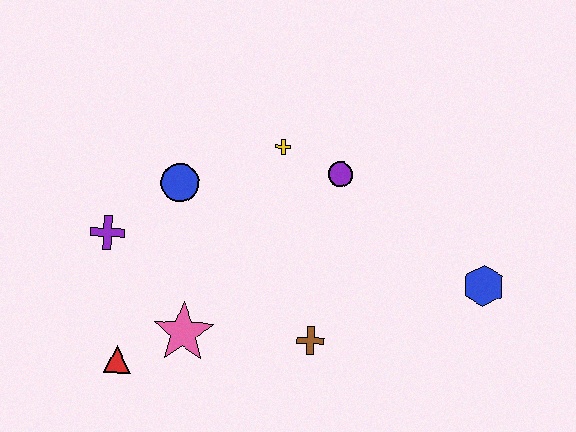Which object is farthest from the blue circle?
The blue hexagon is farthest from the blue circle.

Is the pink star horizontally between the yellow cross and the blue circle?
Yes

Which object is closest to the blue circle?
The purple cross is closest to the blue circle.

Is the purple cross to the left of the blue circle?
Yes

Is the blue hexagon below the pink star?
No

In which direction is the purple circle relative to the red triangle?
The purple circle is to the right of the red triangle.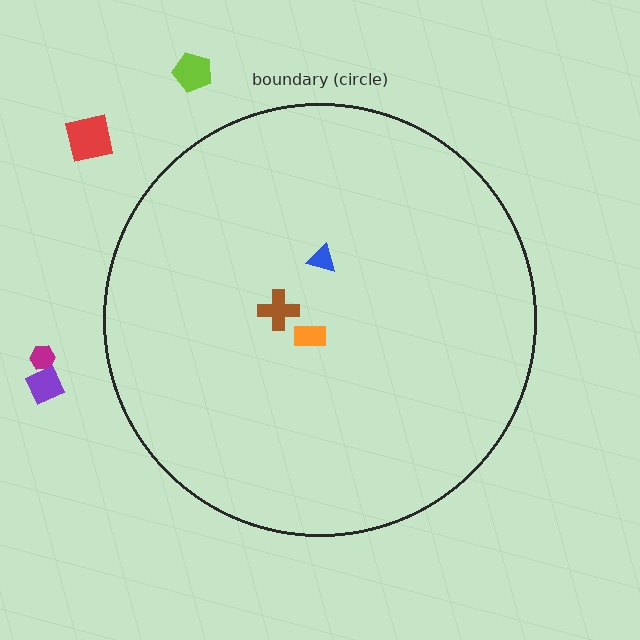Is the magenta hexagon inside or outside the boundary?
Outside.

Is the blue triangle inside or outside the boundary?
Inside.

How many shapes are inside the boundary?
3 inside, 4 outside.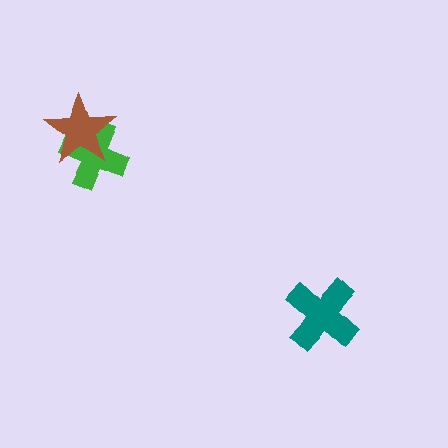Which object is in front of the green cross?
The brown star is in front of the green cross.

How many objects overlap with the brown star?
1 object overlaps with the brown star.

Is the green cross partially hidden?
Yes, it is partially covered by another shape.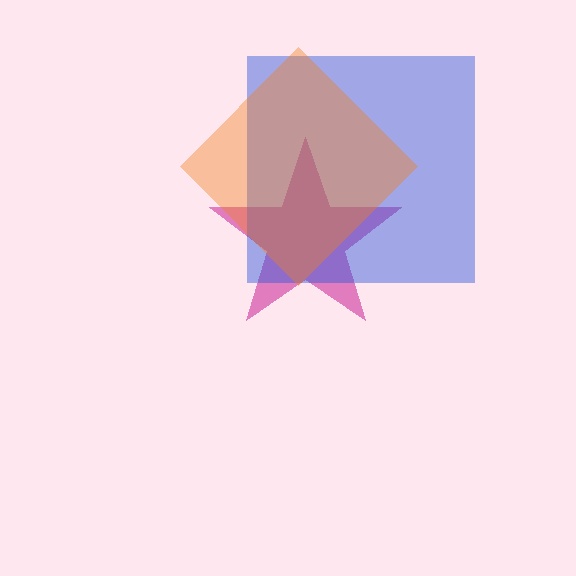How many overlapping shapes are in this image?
There are 3 overlapping shapes in the image.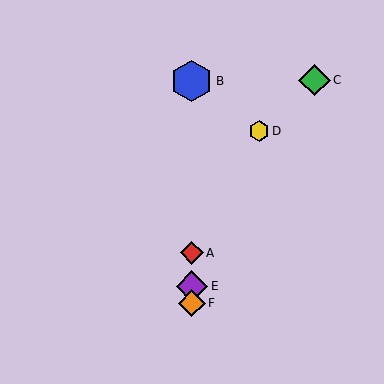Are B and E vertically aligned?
Yes, both are at x≈192.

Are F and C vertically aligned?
No, F is at x≈192 and C is at x≈315.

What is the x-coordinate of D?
Object D is at x≈259.